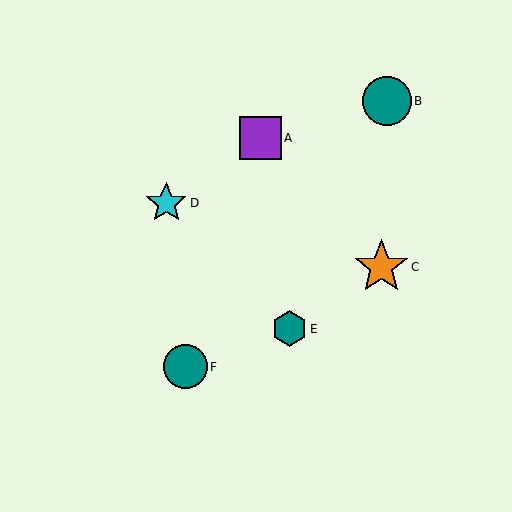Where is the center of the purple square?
The center of the purple square is at (260, 138).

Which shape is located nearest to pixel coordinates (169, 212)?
The cyan star (labeled D) at (166, 203) is nearest to that location.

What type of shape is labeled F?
Shape F is a teal circle.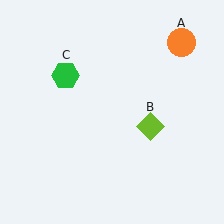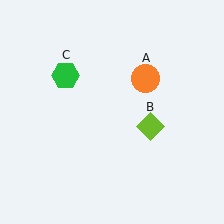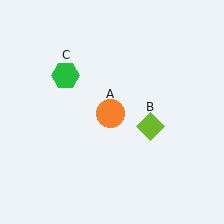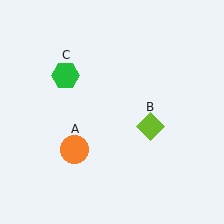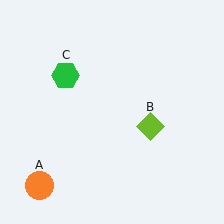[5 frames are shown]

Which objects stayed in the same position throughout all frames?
Lime diamond (object B) and green hexagon (object C) remained stationary.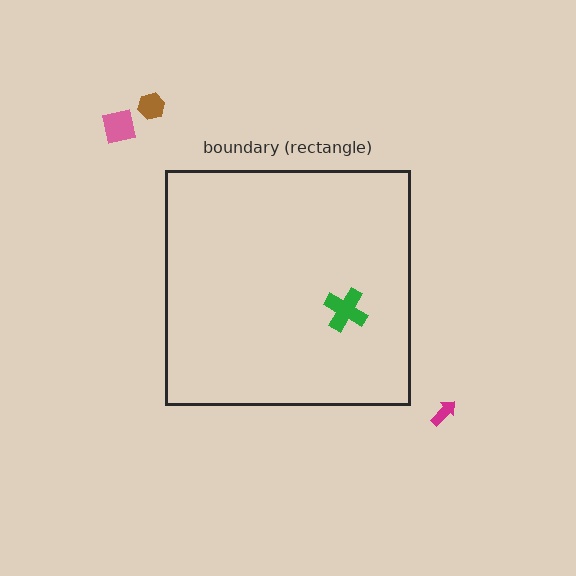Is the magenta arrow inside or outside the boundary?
Outside.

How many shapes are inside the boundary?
1 inside, 3 outside.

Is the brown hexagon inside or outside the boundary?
Outside.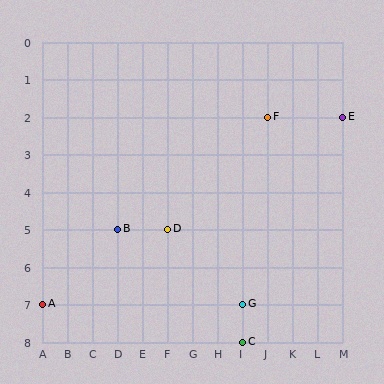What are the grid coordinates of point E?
Point E is at grid coordinates (M, 2).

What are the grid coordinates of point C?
Point C is at grid coordinates (I, 8).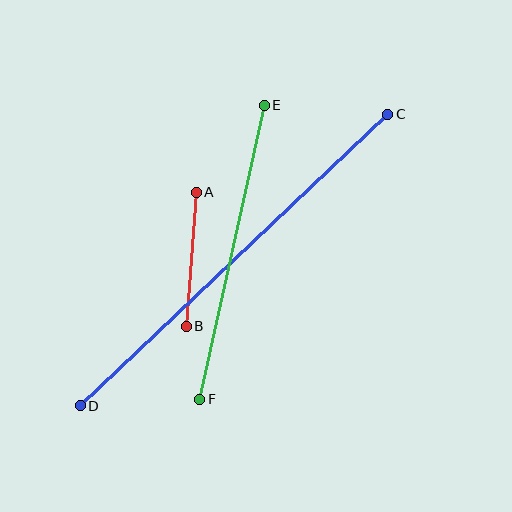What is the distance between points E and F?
The distance is approximately 301 pixels.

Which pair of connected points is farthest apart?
Points C and D are farthest apart.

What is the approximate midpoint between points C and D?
The midpoint is at approximately (234, 260) pixels.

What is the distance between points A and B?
The distance is approximately 134 pixels.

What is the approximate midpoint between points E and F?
The midpoint is at approximately (232, 252) pixels.